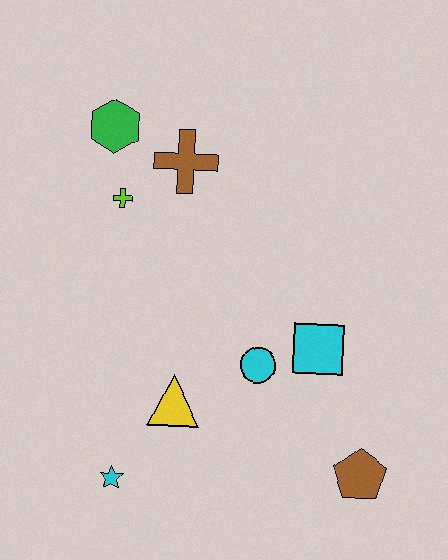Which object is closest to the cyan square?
The cyan circle is closest to the cyan square.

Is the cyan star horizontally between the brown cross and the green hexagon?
Yes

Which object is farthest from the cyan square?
The green hexagon is farthest from the cyan square.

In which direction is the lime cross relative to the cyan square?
The lime cross is to the left of the cyan square.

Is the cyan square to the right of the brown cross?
Yes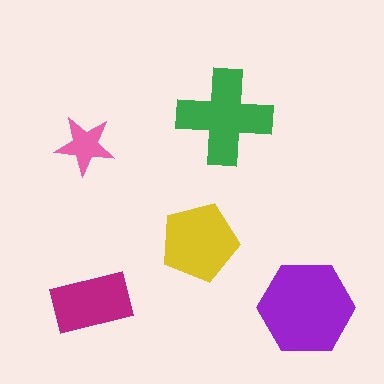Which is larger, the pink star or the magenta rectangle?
The magenta rectangle.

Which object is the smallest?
The pink star.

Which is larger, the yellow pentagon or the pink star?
The yellow pentagon.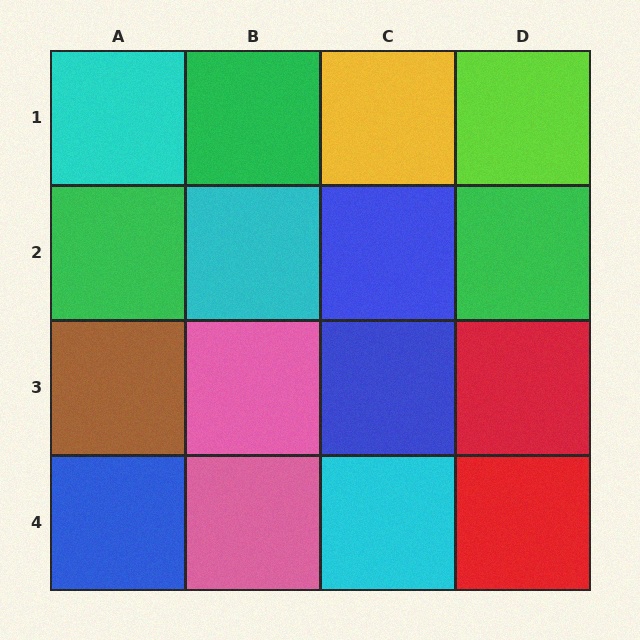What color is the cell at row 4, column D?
Red.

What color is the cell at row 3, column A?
Brown.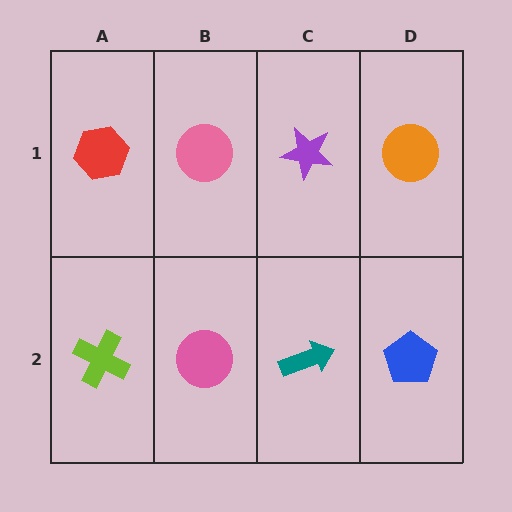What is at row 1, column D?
An orange circle.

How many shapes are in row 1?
4 shapes.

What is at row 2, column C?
A teal arrow.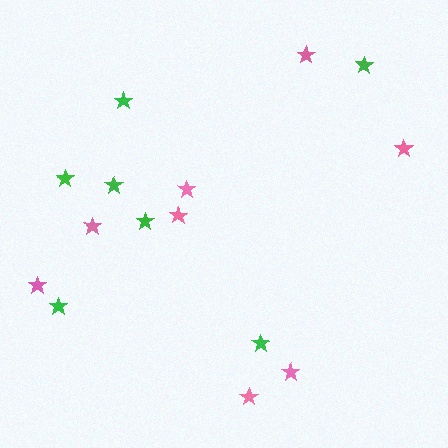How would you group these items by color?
There are 2 groups: one group of pink stars (8) and one group of green stars (7).